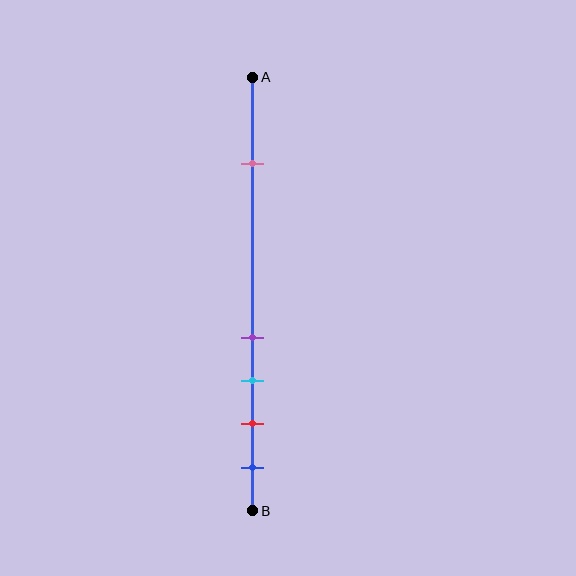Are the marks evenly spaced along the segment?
No, the marks are not evenly spaced.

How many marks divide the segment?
There are 5 marks dividing the segment.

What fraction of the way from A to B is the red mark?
The red mark is approximately 80% (0.8) of the way from A to B.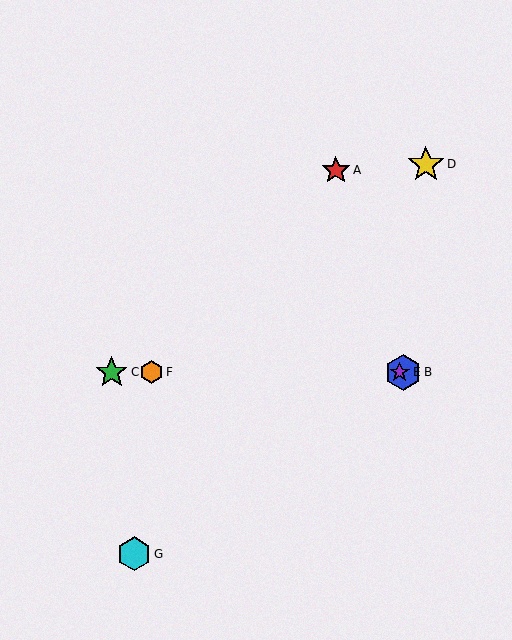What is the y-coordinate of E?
Object E is at y≈372.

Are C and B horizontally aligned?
Yes, both are at y≈372.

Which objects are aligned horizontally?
Objects B, C, E, F are aligned horizontally.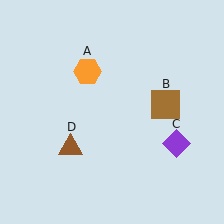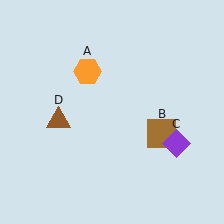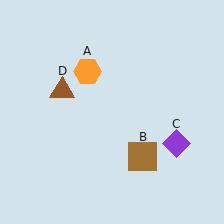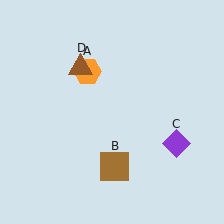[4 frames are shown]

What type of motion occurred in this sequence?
The brown square (object B), brown triangle (object D) rotated clockwise around the center of the scene.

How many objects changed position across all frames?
2 objects changed position: brown square (object B), brown triangle (object D).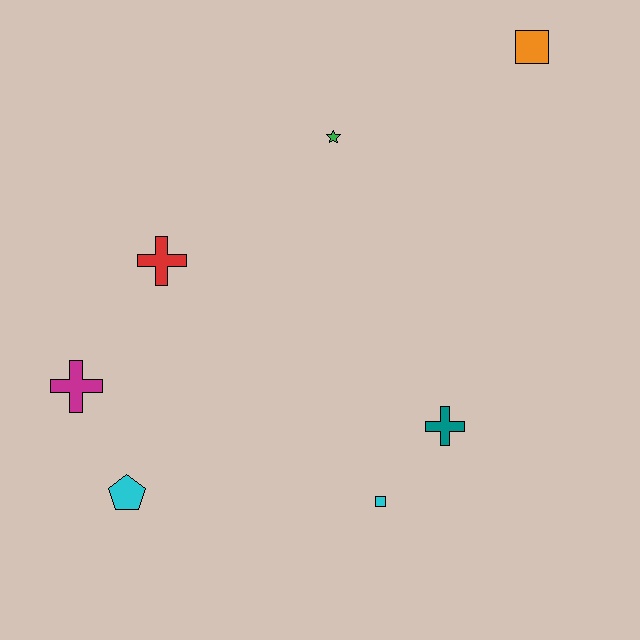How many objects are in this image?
There are 7 objects.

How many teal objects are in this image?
There is 1 teal object.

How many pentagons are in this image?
There is 1 pentagon.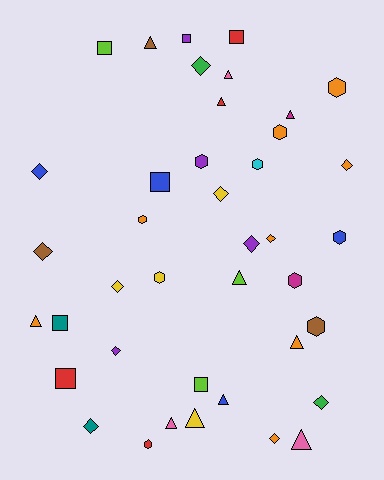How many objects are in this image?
There are 40 objects.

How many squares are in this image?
There are 7 squares.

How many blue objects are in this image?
There are 4 blue objects.